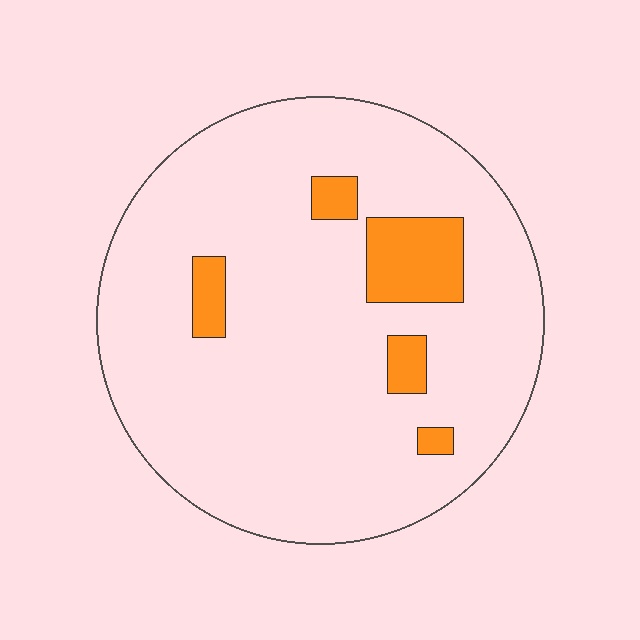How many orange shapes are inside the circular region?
5.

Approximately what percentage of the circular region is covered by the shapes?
Approximately 10%.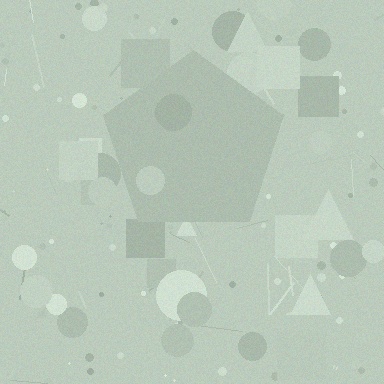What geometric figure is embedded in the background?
A pentagon is embedded in the background.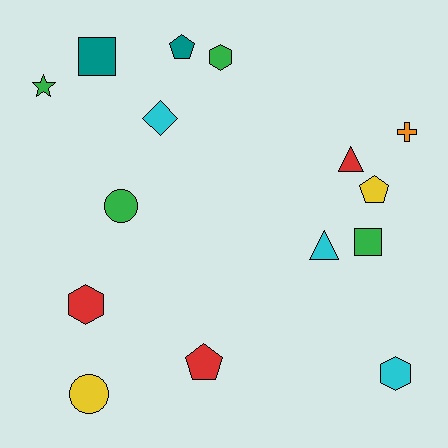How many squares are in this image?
There are 2 squares.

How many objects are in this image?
There are 15 objects.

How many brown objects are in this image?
There are no brown objects.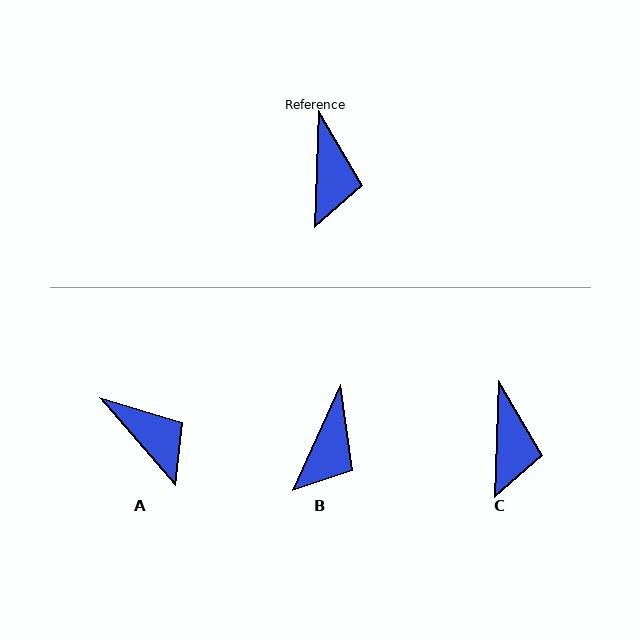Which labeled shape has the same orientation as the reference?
C.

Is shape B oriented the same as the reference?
No, it is off by about 23 degrees.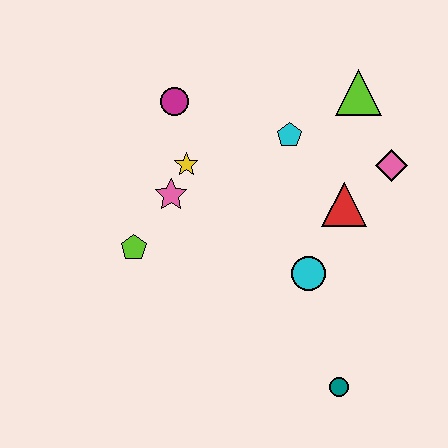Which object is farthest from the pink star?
The teal circle is farthest from the pink star.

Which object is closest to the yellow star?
The pink star is closest to the yellow star.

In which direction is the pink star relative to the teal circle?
The pink star is above the teal circle.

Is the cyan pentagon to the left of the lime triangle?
Yes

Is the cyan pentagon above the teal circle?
Yes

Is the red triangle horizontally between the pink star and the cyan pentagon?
No